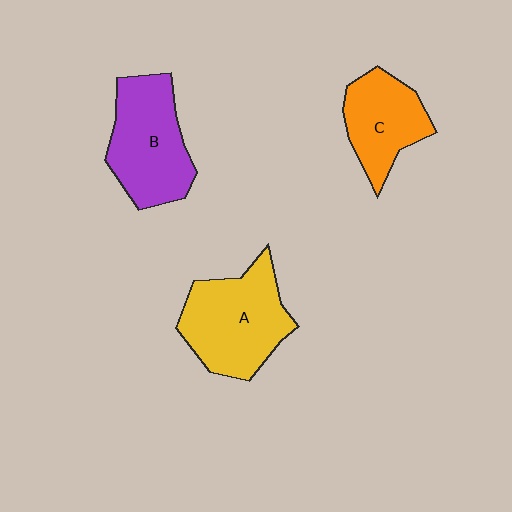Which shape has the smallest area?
Shape C (orange).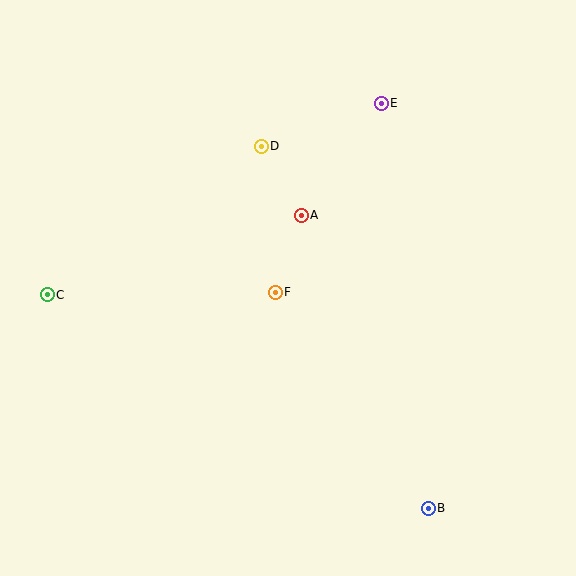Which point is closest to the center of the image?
Point F at (275, 292) is closest to the center.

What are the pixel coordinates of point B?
Point B is at (428, 508).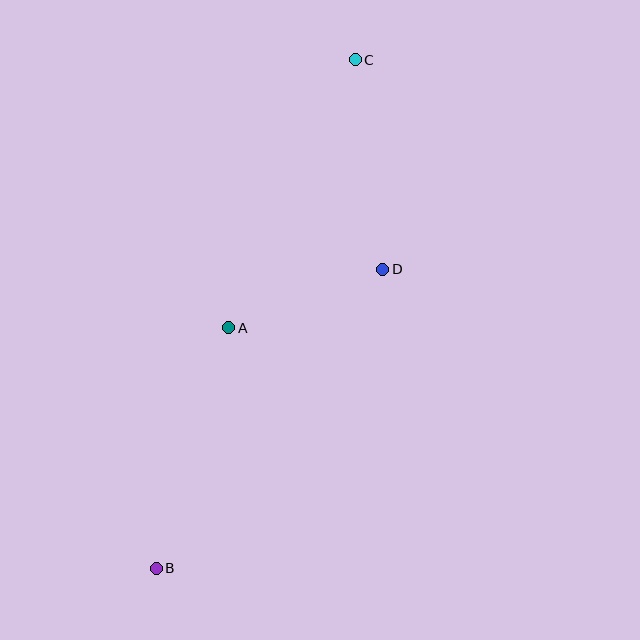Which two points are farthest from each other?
Points B and C are farthest from each other.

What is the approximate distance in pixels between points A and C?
The distance between A and C is approximately 296 pixels.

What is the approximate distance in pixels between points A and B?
The distance between A and B is approximately 251 pixels.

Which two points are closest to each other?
Points A and D are closest to each other.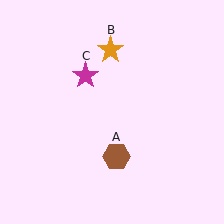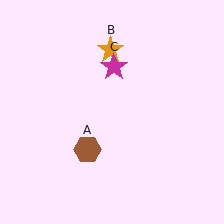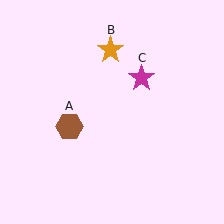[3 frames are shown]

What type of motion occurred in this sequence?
The brown hexagon (object A), magenta star (object C) rotated clockwise around the center of the scene.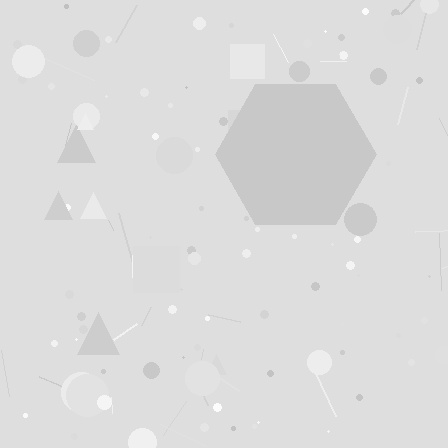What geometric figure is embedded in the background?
A hexagon is embedded in the background.